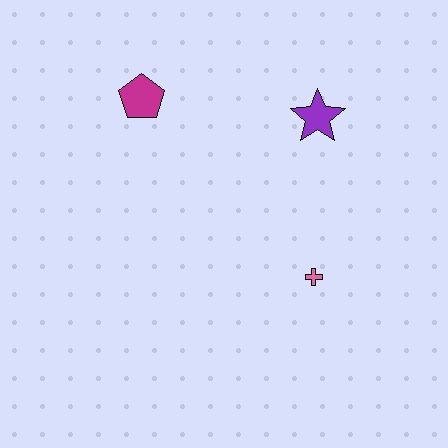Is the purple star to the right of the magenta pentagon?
Yes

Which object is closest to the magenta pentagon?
The purple star is closest to the magenta pentagon.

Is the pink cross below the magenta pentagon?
Yes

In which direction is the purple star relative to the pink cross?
The purple star is above the pink cross.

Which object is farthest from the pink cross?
The magenta pentagon is farthest from the pink cross.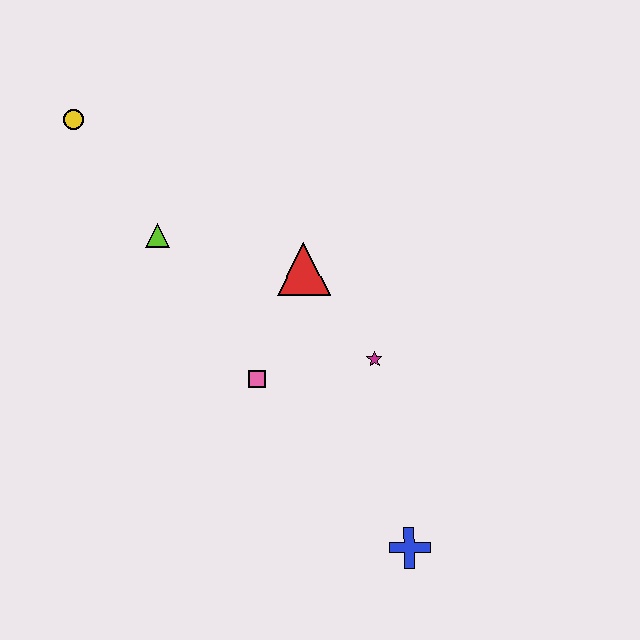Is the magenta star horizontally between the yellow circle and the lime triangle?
No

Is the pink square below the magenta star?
Yes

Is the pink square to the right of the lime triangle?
Yes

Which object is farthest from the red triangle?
The blue cross is farthest from the red triangle.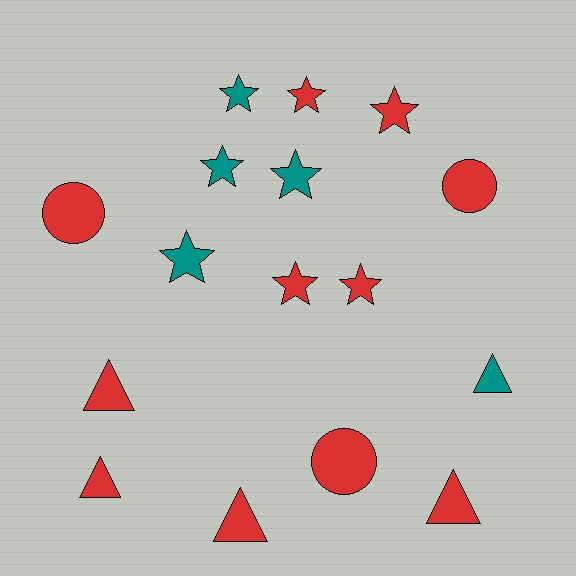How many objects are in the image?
There are 16 objects.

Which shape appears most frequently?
Star, with 8 objects.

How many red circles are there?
There are 3 red circles.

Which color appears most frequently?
Red, with 11 objects.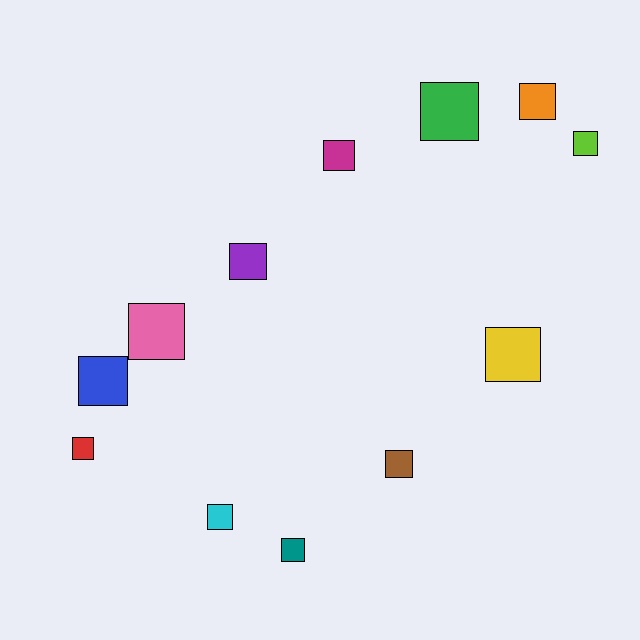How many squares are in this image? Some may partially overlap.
There are 12 squares.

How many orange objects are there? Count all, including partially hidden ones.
There is 1 orange object.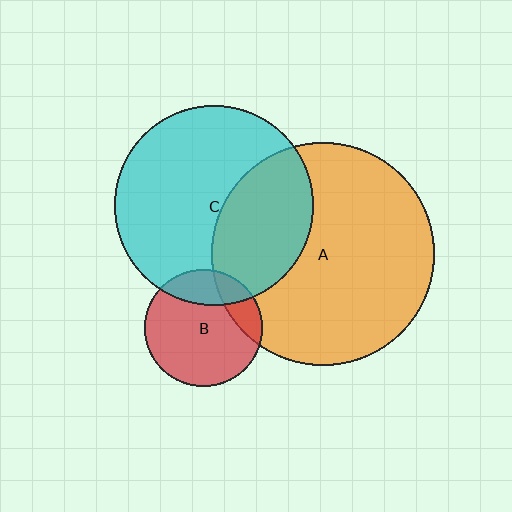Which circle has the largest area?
Circle A (orange).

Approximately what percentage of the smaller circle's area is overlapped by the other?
Approximately 15%.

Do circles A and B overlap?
Yes.